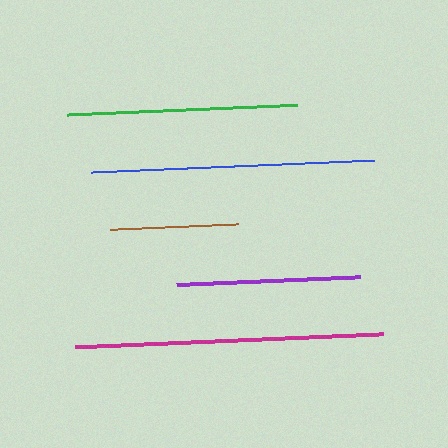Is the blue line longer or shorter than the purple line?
The blue line is longer than the purple line.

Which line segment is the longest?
The magenta line is the longest at approximately 308 pixels.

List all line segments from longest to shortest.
From longest to shortest: magenta, blue, green, purple, brown.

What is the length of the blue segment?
The blue segment is approximately 284 pixels long.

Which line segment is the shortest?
The brown line is the shortest at approximately 129 pixels.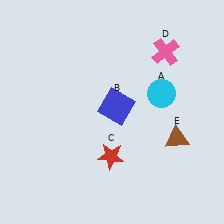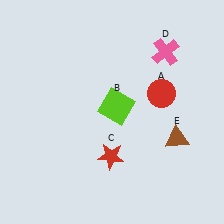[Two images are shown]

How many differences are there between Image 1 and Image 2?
There are 2 differences between the two images.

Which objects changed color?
A changed from cyan to red. B changed from blue to lime.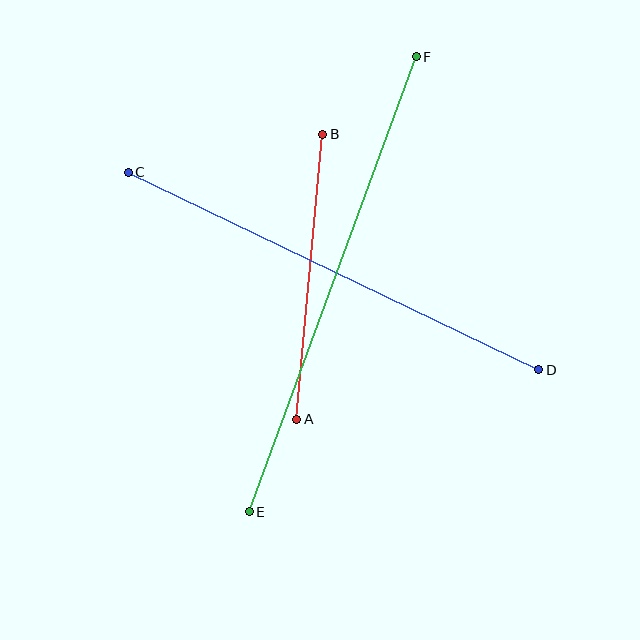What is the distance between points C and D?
The distance is approximately 456 pixels.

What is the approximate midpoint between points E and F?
The midpoint is at approximately (333, 284) pixels.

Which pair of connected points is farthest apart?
Points E and F are farthest apart.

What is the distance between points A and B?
The distance is approximately 286 pixels.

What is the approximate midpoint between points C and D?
The midpoint is at approximately (334, 271) pixels.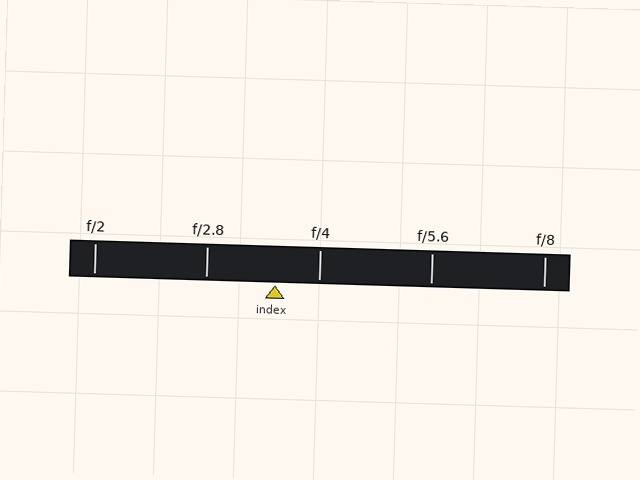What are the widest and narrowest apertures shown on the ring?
The widest aperture shown is f/2 and the narrowest is f/8.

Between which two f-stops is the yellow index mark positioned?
The index mark is between f/2.8 and f/4.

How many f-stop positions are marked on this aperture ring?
There are 5 f-stop positions marked.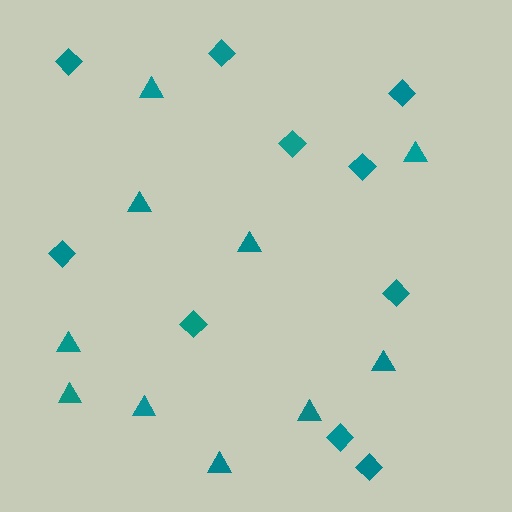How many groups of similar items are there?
There are 2 groups: one group of triangles (10) and one group of diamonds (10).